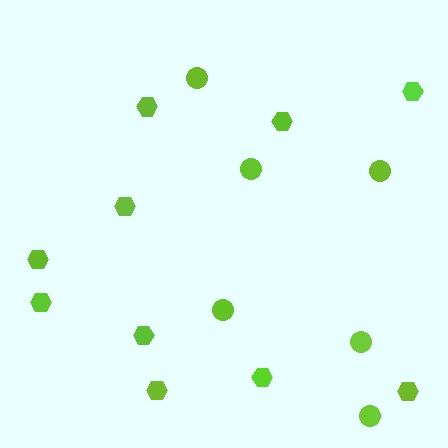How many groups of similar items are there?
There are 2 groups: one group of hexagons (10) and one group of circles (6).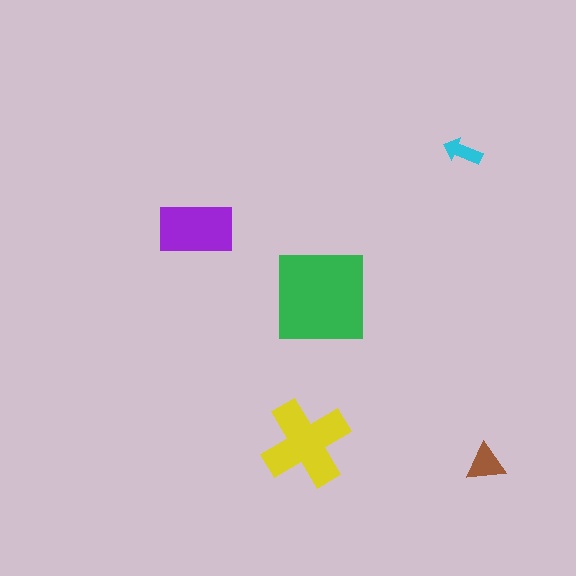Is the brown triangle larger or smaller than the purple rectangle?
Smaller.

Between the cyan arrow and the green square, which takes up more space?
The green square.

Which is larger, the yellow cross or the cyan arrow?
The yellow cross.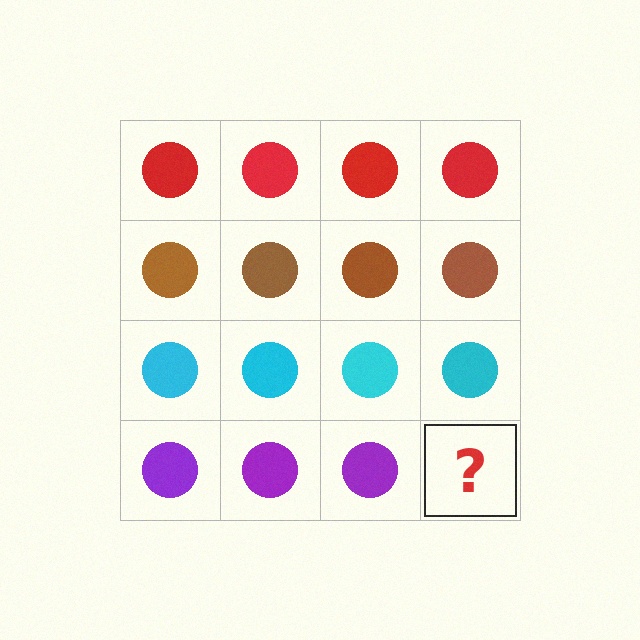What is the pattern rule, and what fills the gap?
The rule is that each row has a consistent color. The gap should be filled with a purple circle.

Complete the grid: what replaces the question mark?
The question mark should be replaced with a purple circle.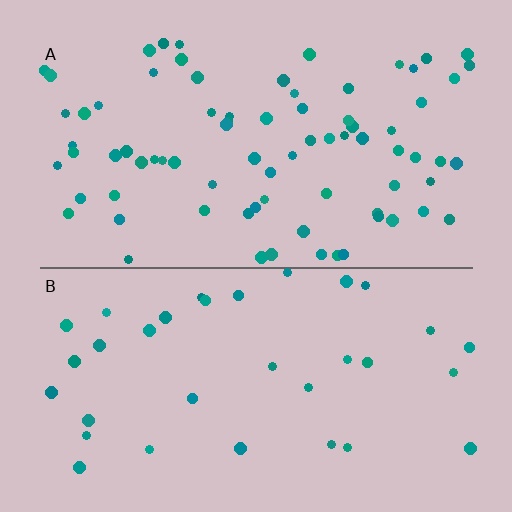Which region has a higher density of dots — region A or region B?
A (the top).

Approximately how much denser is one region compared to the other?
Approximately 2.3× — region A over region B.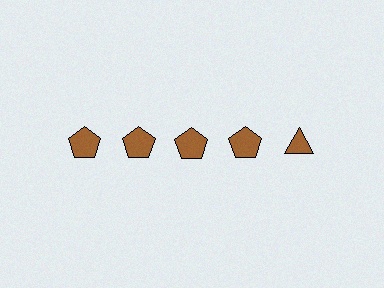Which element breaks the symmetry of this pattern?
The brown triangle in the top row, rightmost column breaks the symmetry. All other shapes are brown pentagons.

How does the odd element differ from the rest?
It has a different shape: triangle instead of pentagon.